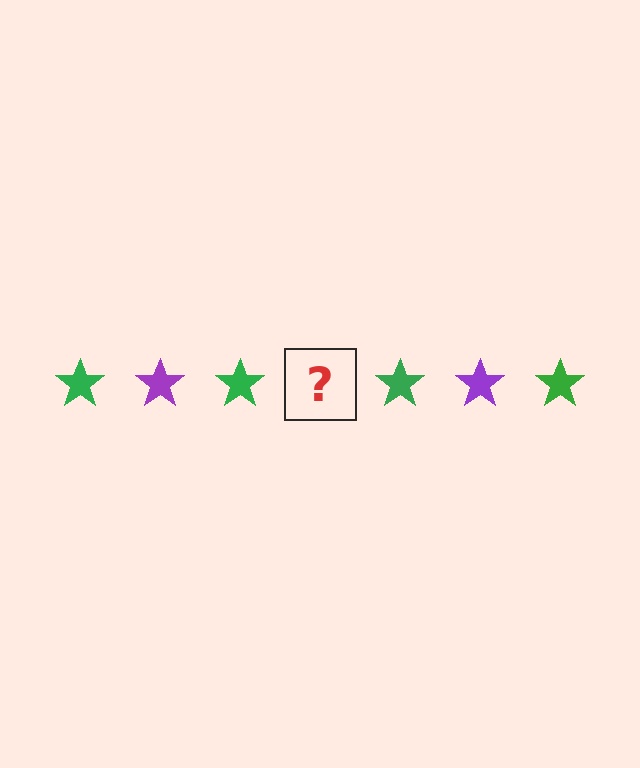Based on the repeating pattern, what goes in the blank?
The blank should be a purple star.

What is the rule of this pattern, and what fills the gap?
The rule is that the pattern cycles through green, purple stars. The gap should be filled with a purple star.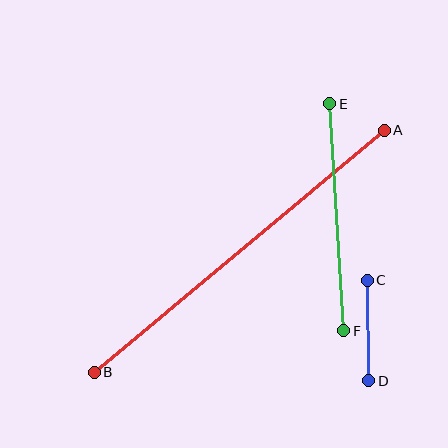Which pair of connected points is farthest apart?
Points A and B are farthest apart.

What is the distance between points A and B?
The distance is approximately 377 pixels.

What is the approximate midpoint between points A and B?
The midpoint is at approximately (239, 251) pixels.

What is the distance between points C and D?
The distance is approximately 101 pixels.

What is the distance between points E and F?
The distance is approximately 227 pixels.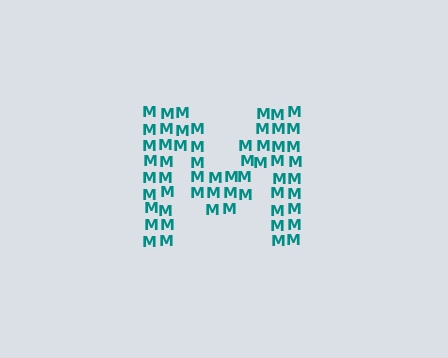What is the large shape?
The large shape is the letter M.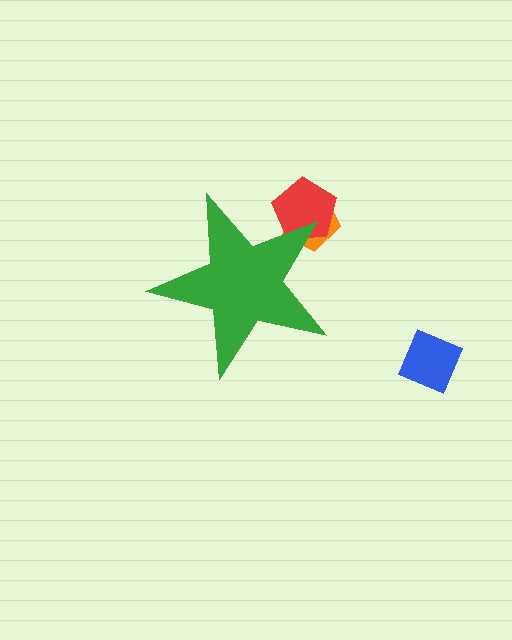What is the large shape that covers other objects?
A green star.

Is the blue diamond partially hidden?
No, the blue diamond is fully visible.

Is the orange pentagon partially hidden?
Yes, the orange pentagon is partially hidden behind the green star.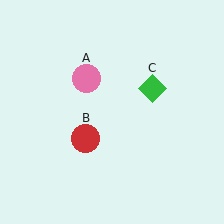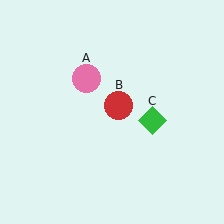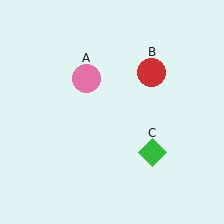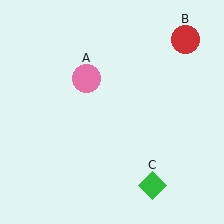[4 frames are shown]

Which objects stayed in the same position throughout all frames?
Pink circle (object A) remained stationary.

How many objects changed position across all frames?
2 objects changed position: red circle (object B), green diamond (object C).